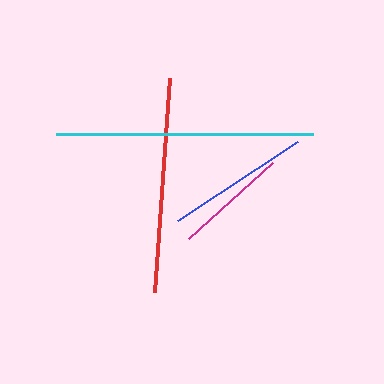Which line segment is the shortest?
The magenta line is the shortest at approximately 113 pixels.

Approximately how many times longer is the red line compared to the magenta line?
The red line is approximately 1.9 times the length of the magenta line.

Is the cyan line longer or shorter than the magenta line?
The cyan line is longer than the magenta line.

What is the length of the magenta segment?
The magenta segment is approximately 113 pixels long.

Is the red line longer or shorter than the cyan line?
The cyan line is longer than the red line.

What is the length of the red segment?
The red segment is approximately 215 pixels long.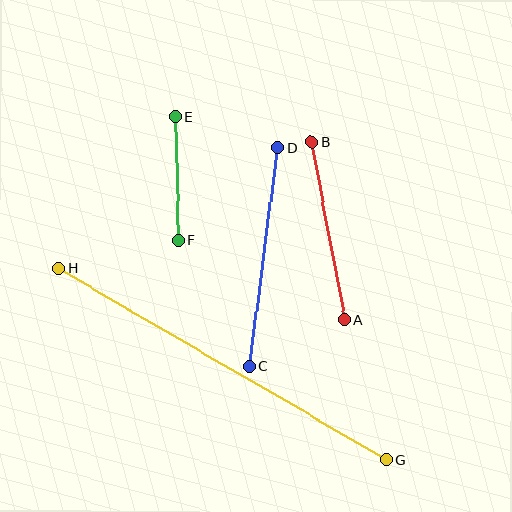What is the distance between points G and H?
The distance is approximately 379 pixels.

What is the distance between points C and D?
The distance is approximately 220 pixels.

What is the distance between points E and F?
The distance is approximately 123 pixels.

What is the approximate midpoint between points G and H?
The midpoint is at approximately (222, 364) pixels.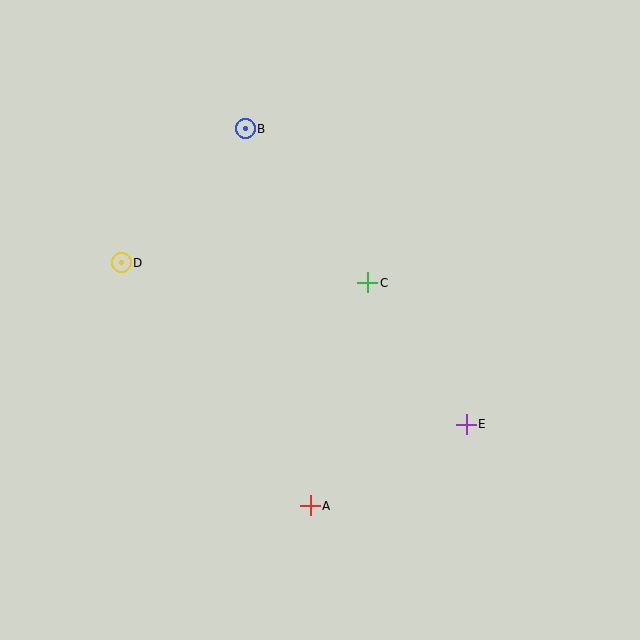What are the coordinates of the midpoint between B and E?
The midpoint between B and E is at (356, 277).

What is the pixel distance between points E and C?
The distance between E and C is 173 pixels.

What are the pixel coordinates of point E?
Point E is at (466, 424).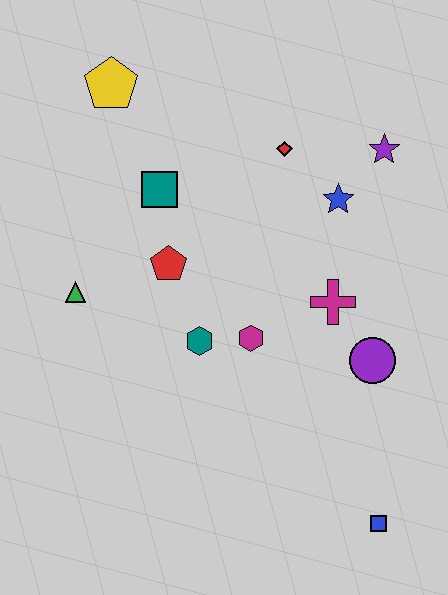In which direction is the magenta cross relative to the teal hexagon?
The magenta cross is to the right of the teal hexagon.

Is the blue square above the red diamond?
No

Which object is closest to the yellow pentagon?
The teal square is closest to the yellow pentagon.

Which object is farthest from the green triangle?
The blue square is farthest from the green triangle.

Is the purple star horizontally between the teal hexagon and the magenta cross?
No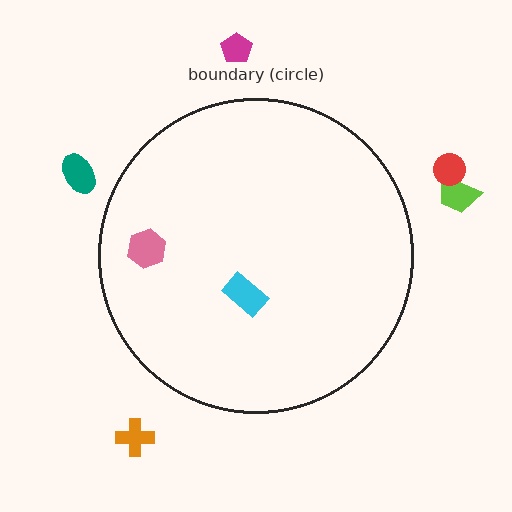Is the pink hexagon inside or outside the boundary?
Inside.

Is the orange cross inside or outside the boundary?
Outside.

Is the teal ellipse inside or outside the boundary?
Outside.